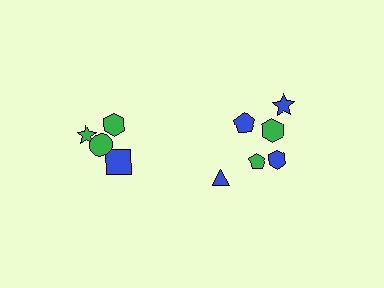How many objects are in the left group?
There are 4 objects.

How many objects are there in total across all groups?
There are 10 objects.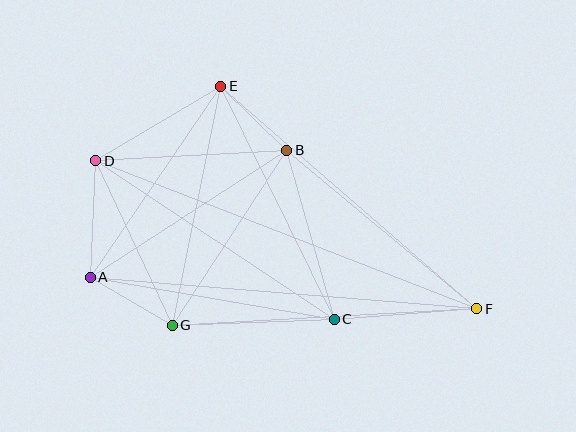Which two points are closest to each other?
Points B and E are closest to each other.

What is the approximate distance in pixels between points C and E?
The distance between C and E is approximately 259 pixels.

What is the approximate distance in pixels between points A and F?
The distance between A and F is approximately 388 pixels.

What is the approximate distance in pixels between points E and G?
The distance between E and G is approximately 244 pixels.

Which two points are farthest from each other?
Points D and F are farthest from each other.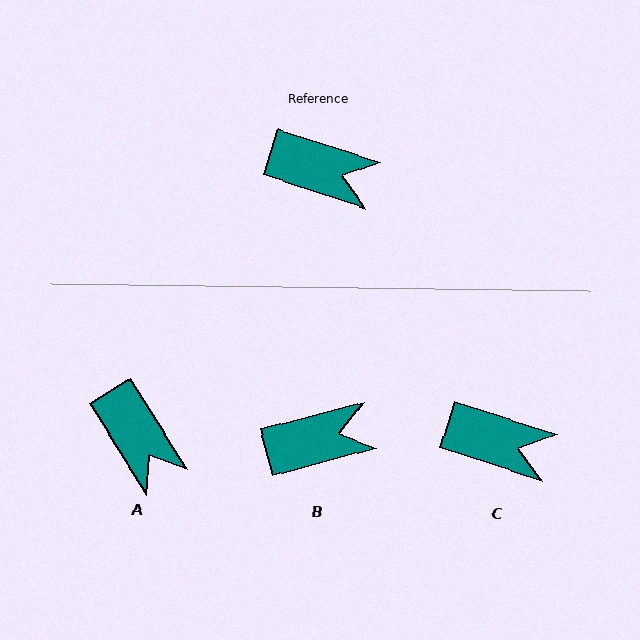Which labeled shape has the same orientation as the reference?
C.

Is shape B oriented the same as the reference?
No, it is off by about 33 degrees.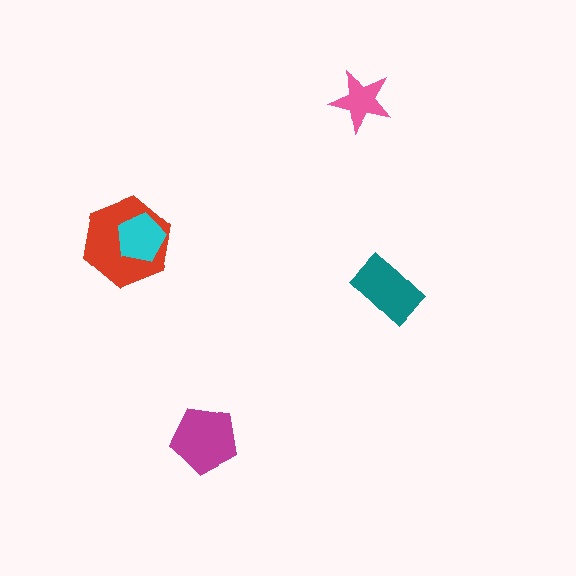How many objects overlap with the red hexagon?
1 object overlaps with the red hexagon.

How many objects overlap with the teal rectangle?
0 objects overlap with the teal rectangle.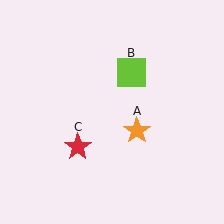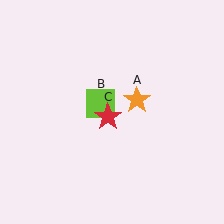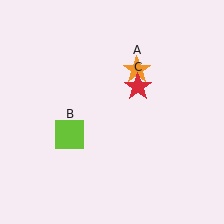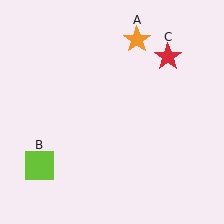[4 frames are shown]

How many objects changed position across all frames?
3 objects changed position: orange star (object A), lime square (object B), red star (object C).